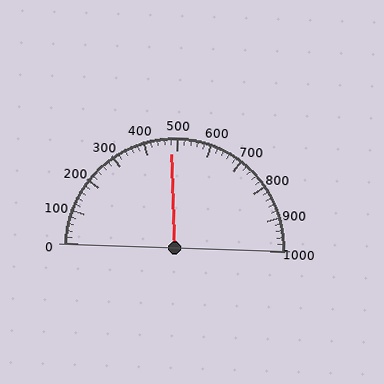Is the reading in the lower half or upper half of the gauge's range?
The reading is in the lower half of the range (0 to 1000).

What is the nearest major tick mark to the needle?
The nearest major tick mark is 500.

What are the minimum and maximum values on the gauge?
The gauge ranges from 0 to 1000.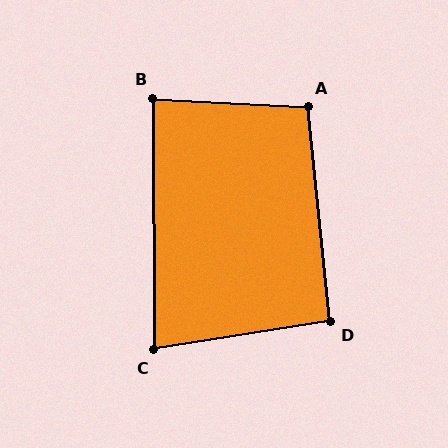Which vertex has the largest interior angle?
A, at approximately 99 degrees.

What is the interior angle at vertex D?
Approximately 93 degrees (approximately right).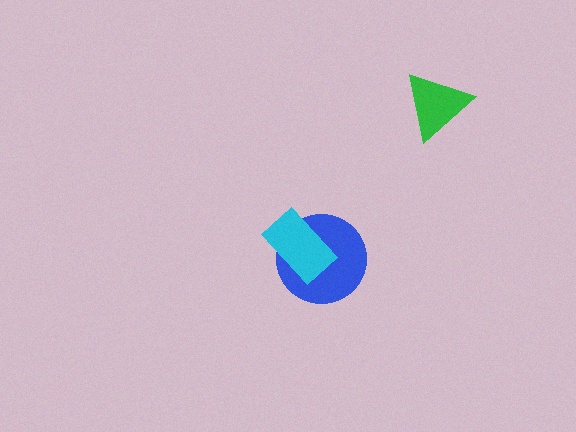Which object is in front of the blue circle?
The cyan rectangle is in front of the blue circle.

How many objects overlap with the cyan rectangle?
1 object overlaps with the cyan rectangle.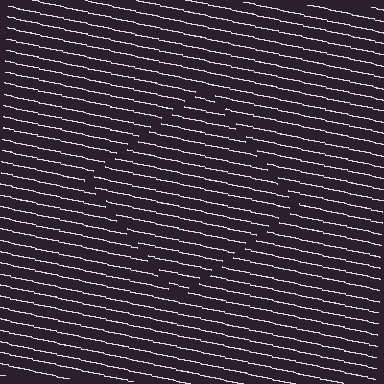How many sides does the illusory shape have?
4 sides — the line-ends trace a square.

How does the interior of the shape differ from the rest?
The interior of the shape contains the same grating, shifted by half a period — the contour is defined by the phase discontinuity where line-ends from the inner and outer gratings abut.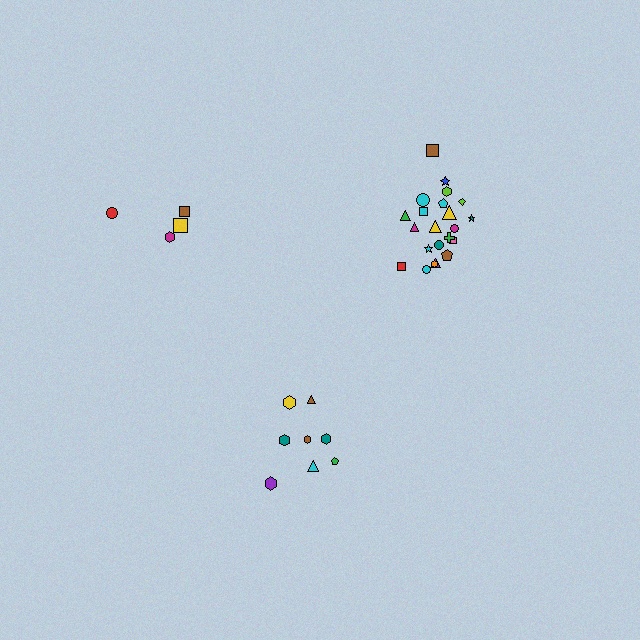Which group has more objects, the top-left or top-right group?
The top-right group.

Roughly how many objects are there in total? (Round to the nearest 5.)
Roughly 35 objects in total.